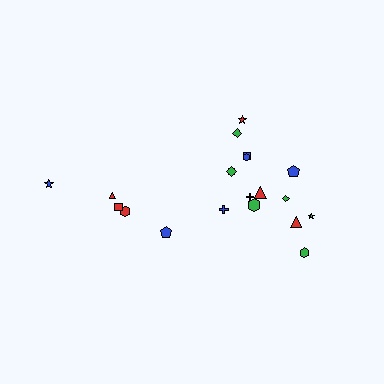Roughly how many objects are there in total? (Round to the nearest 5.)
Roughly 20 objects in total.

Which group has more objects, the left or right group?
The right group.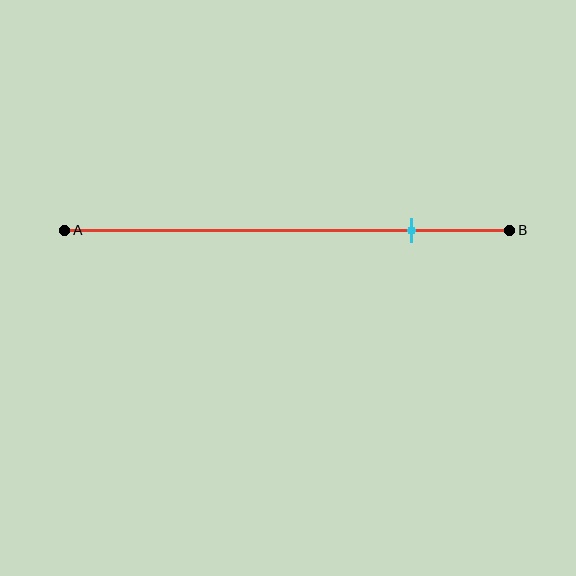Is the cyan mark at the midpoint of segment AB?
No, the mark is at about 80% from A, not at the 50% midpoint.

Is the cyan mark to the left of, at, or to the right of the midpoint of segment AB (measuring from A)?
The cyan mark is to the right of the midpoint of segment AB.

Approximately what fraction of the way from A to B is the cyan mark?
The cyan mark is approximately 80% of the way from A to B.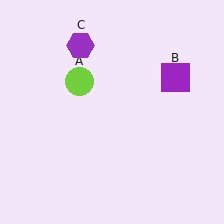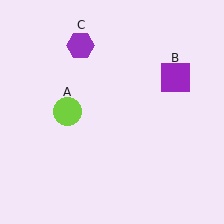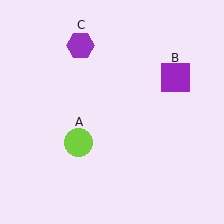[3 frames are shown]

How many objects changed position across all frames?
1 object changed position: lime circle (object A).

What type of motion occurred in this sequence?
The lime circle (object A) rotated counterclockwise around the center of the scene.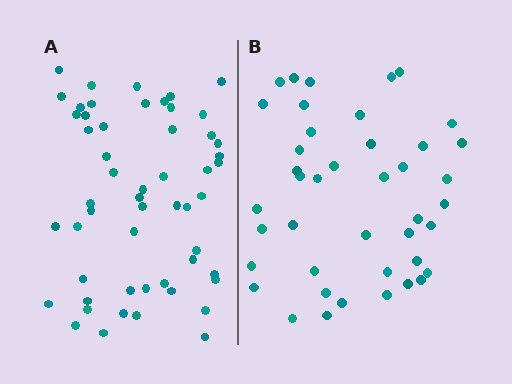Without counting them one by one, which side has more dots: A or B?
Region A (the left region) has more dots.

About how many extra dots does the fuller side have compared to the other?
Region A has roughly 12 or so more dots than region B.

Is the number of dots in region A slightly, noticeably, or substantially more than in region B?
Region A has noticeably more, but not dramatically so. The ratio is roughly 1.3 to 1.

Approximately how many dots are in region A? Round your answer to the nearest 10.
About 50 dots. (The exact count is 54, which rounds to 50.)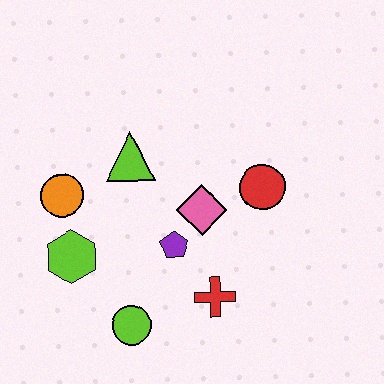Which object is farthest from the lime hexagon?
The red circle is farthest from the lime hexagon.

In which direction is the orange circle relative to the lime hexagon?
The orange circle is above the lime hexagon.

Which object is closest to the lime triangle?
The orange circle is closest to the lime triangle.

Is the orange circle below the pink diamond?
No